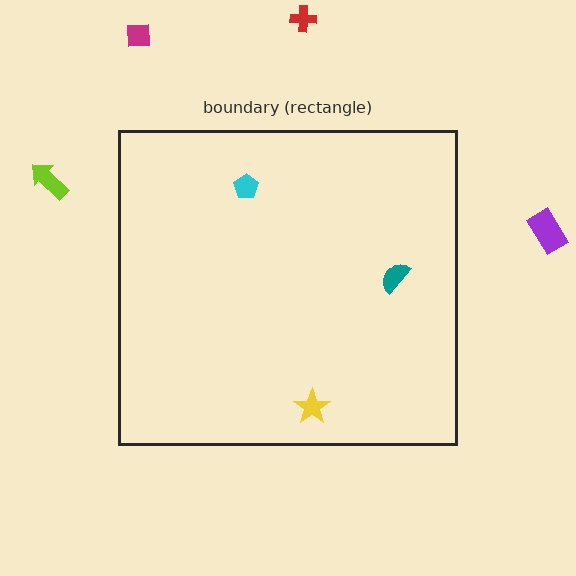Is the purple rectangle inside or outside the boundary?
Outside.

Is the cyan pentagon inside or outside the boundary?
Inside.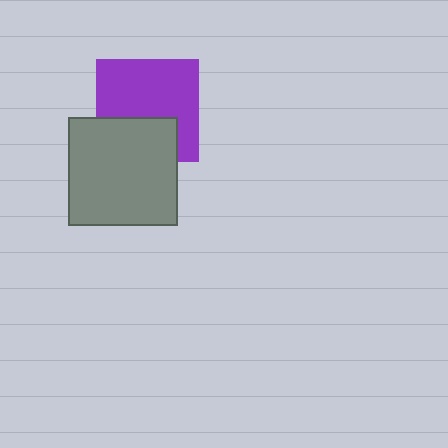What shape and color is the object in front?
The object in front is a gray square.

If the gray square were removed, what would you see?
You would see the complete purple square.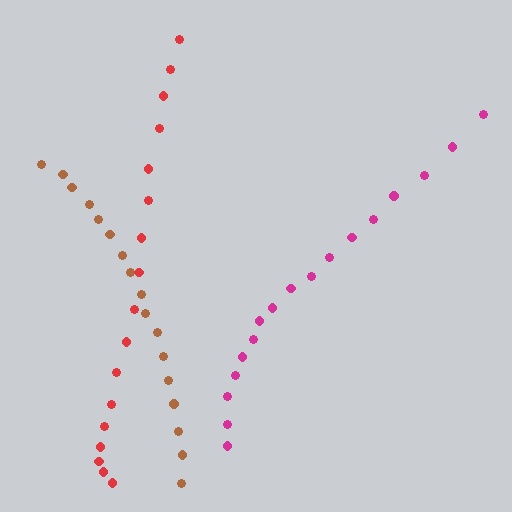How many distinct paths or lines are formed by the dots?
There are 3 distinct paths.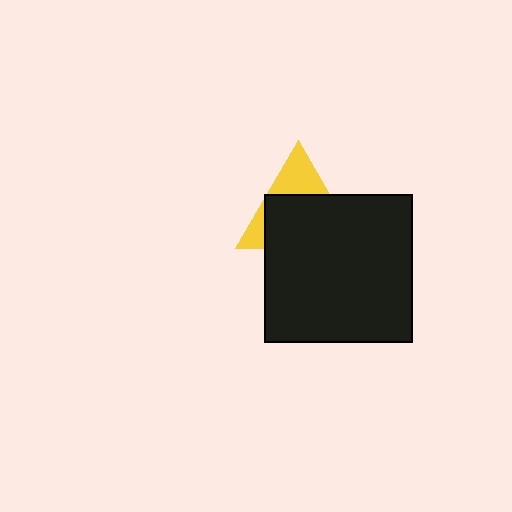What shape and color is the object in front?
The object in front is a black square.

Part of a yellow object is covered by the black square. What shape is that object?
It is a triangle.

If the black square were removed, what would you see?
You would see the complete yellow triangle.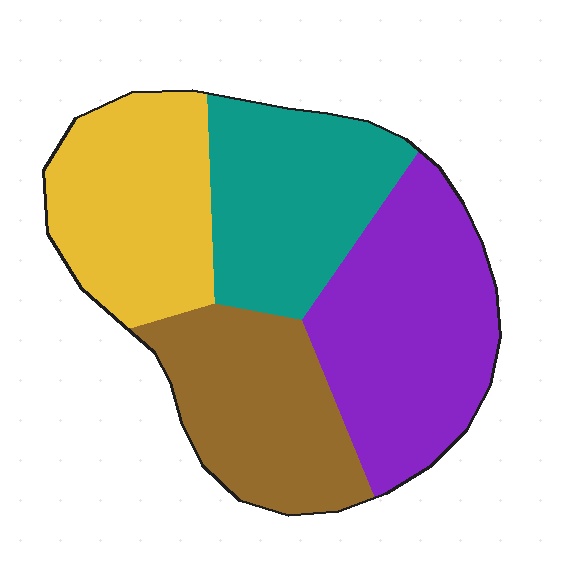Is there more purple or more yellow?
Purple.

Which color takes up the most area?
Purple, at roughly 30%.